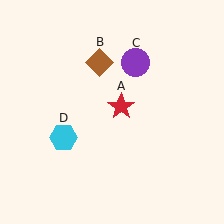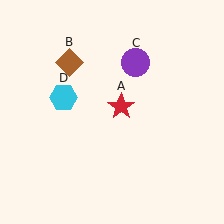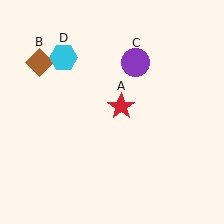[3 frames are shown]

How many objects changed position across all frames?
2 objects changed position: brown diamond (object B), cyan hexagon (object D).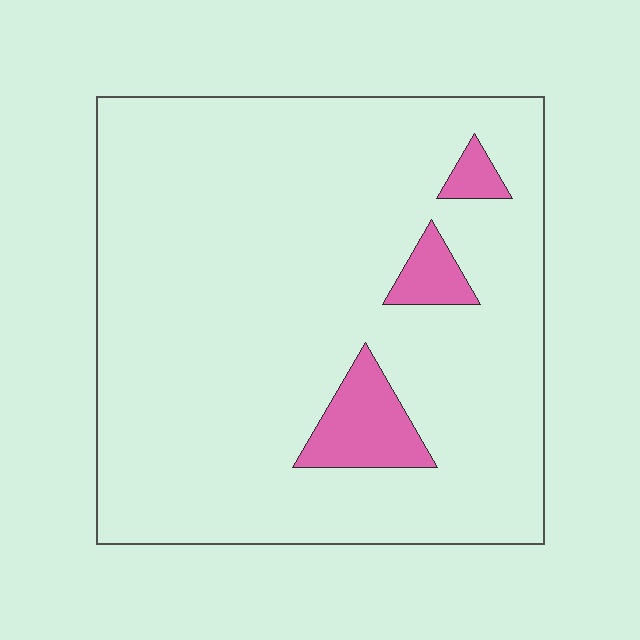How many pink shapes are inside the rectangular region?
3.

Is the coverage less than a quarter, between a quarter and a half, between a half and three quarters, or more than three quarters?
Less than a quarter.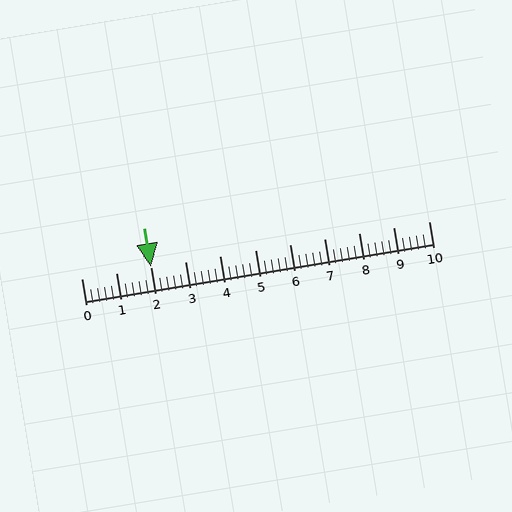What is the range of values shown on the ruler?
The ruler shows values from 0 to 10.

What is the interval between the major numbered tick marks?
The major tick marks are spaced 1 units apart.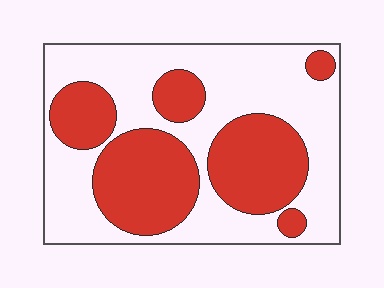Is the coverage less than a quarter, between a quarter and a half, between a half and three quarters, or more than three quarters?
Between a quarter and a half.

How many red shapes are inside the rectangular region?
6.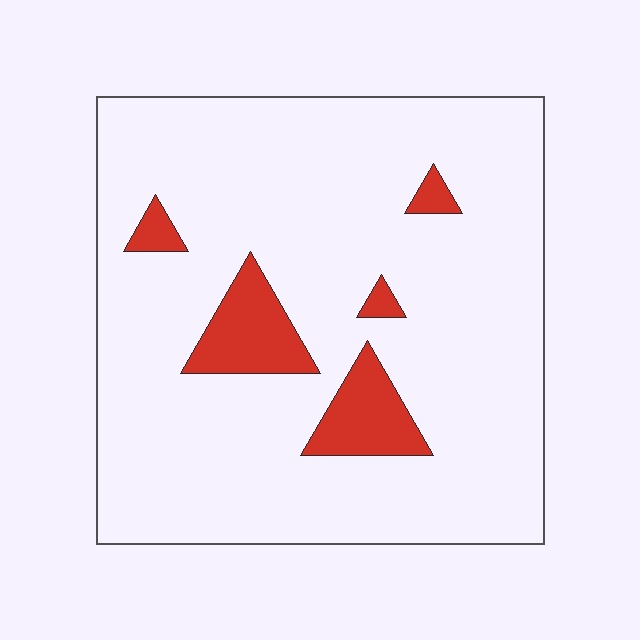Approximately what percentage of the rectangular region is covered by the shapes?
Approximately 10%.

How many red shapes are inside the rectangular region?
5.